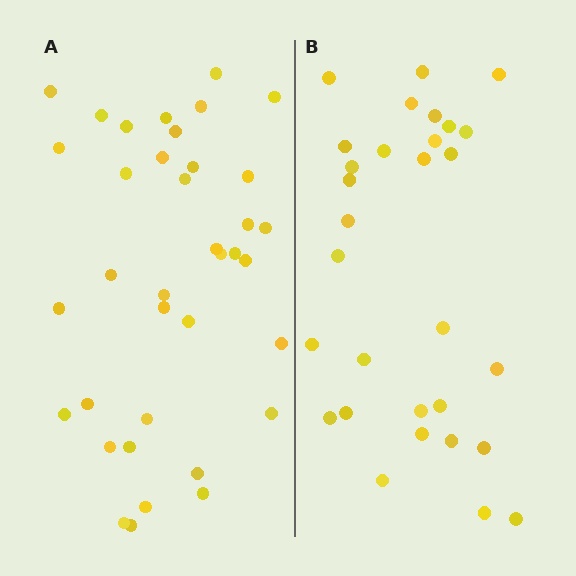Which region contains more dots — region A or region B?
Region A (the left region) has more dots.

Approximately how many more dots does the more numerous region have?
Region A has roughly 8 or so more dots than region B.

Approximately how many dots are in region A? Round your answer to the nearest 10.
About 40 dots. (The exact count is 37, which rounds to 40.)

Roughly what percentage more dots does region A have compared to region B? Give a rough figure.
About 25% more.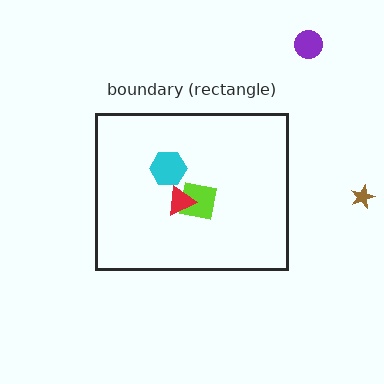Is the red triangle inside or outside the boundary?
Inside.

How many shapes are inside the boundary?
3 inside, 2 outside.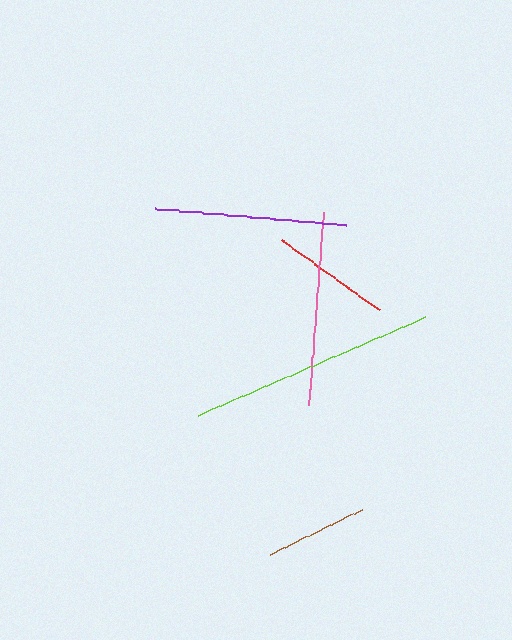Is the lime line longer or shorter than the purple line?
The lime line is longer than the purple line.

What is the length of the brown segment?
The brown segment is approximately 102 pixels long.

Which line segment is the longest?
The lime line is the longest at approximately 248 pixels.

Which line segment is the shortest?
The brown line is the shortest at approximately 102 pixels.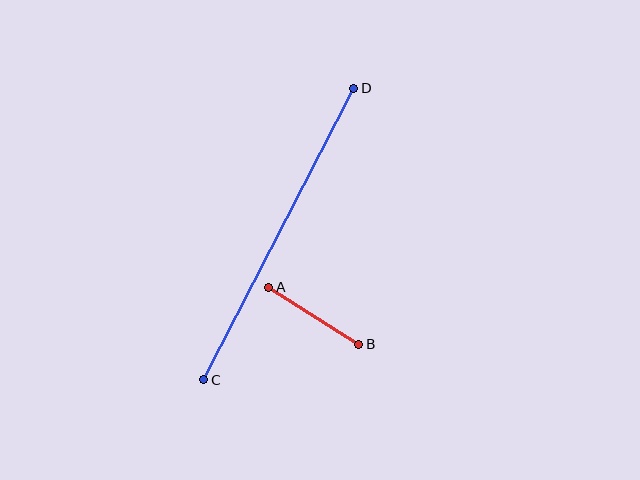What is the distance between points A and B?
The distance is approximately 107 pixels.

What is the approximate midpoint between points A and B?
The midpoint is at approximately (314, 316) pixels.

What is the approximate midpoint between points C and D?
The midpoint is at approximately (279, 234) pixels.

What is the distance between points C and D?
The distance is approximately 328 pixels.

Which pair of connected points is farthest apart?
Points C and D are farthest apart.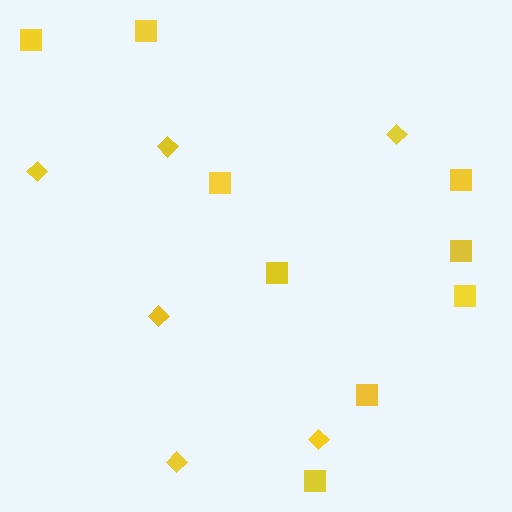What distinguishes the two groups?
There are 2 groups: one group of diamonds (6) and one group of squares (9).